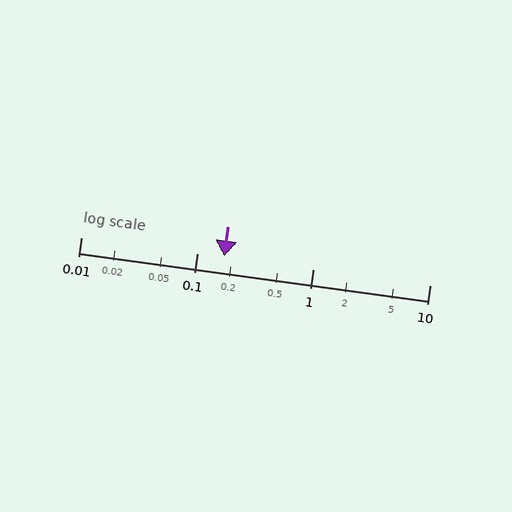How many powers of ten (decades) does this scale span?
The scale spans 3 decades, from 0.01 to 10.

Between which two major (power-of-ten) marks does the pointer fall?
The pointer is between 0.1 and 1.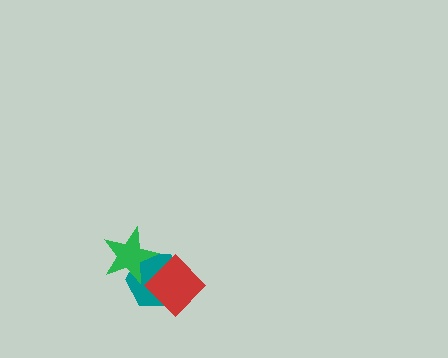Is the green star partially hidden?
No, no other shape covers it.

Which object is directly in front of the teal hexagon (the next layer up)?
The red diamond is directly in front of the teal hexagon.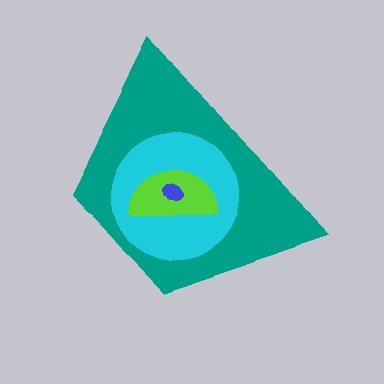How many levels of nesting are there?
4.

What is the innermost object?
The blue ellipse.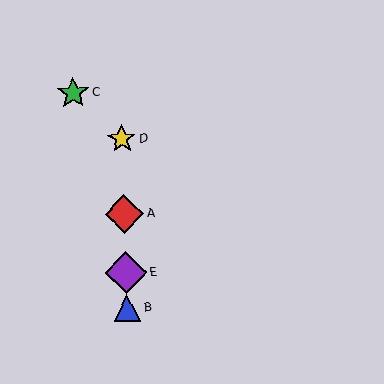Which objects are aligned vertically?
Objects A, B, D, E are aligned vertically.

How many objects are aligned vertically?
4 objects (A, B, D, E) are aligned vertically.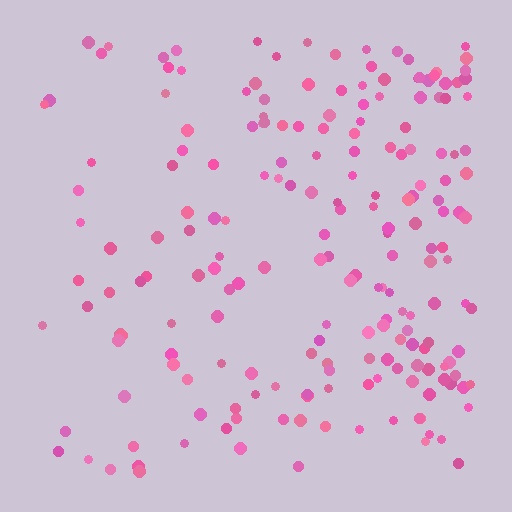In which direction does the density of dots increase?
From left to right, with the right side densest.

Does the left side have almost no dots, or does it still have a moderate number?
Still a moderate number, just noticeably fewer than the right.